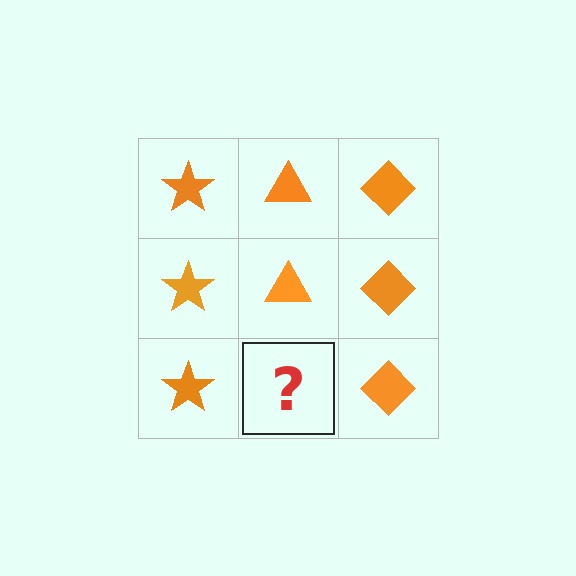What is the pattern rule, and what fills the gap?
The rule is that each column has a consistent shape. The gap should be filled with an orange triangle.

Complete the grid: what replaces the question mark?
The question mark should be replaced with an orange triangle.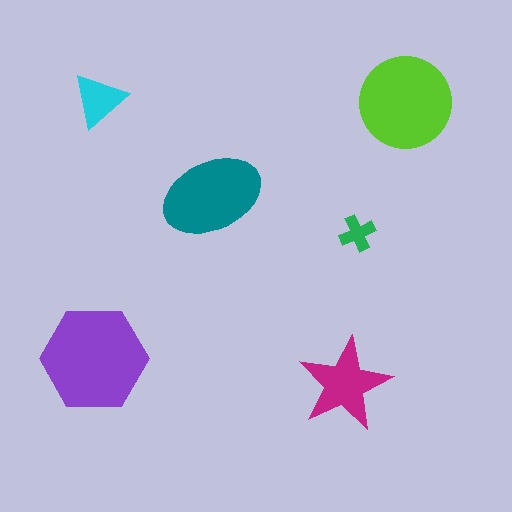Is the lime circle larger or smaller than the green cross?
Larger.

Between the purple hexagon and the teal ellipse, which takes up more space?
The purple hexagon.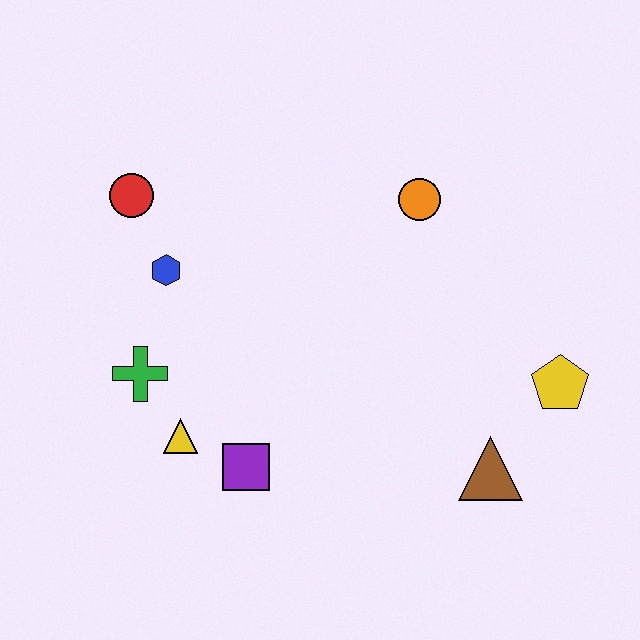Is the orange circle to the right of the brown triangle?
No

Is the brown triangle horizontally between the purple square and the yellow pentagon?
Yes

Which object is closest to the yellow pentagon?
The brown triangle is closest to the yellow pentagon.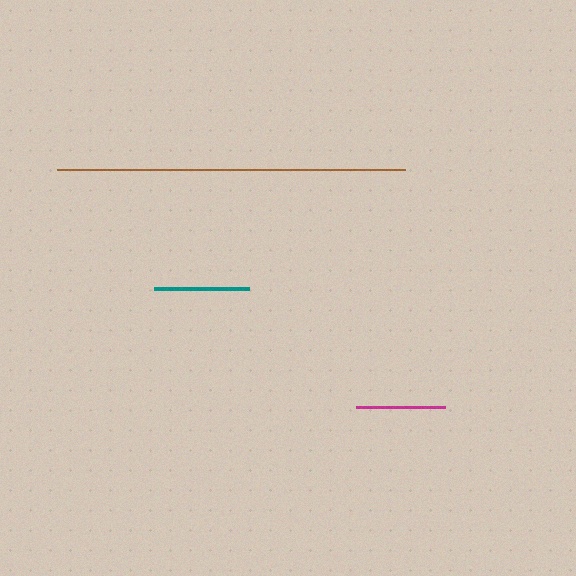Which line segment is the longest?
The brown line is the longest at approximately 348 pixels.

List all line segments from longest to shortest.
From longest to shortest: brown, teal, magenta.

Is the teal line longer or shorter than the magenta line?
The teal line is longer than the magenta line.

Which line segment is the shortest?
The magenta line is the shortest at approximately 90 pixels.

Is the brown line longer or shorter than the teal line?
The brown line is longer than the teal line.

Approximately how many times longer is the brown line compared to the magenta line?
The brown line is approximately 3.9 times the length of the magenta line.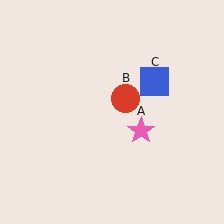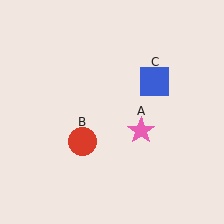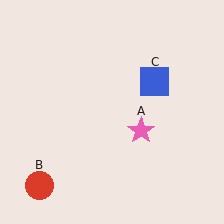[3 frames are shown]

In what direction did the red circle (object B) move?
The red circle (object B) moved down and to the left.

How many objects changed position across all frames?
1 object changed position: red circle (object B).